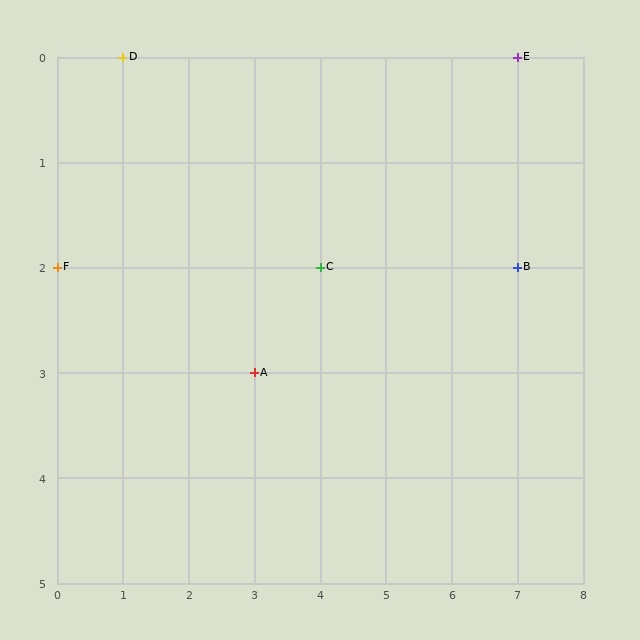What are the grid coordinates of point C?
Point C is at grid coordinates (4, 2).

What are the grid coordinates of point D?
Point D is at grid coordinates (1, 0).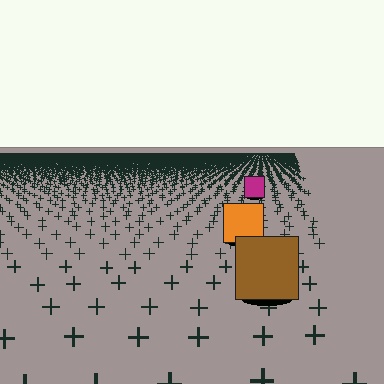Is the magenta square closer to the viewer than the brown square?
No. The brown square is closer — you can tell from the texture gradient: the ground texture is coarser near it.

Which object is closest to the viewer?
The brown square is closest. The texture marks near it are larger and more spread out.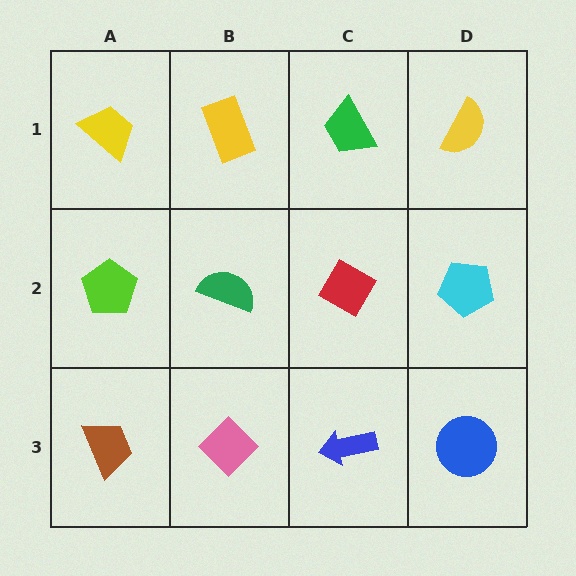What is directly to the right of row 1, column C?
A yellow semicircle.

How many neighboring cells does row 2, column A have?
3.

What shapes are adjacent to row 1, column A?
A lime pentagon (row 2, column A), a yellow rectangle (row 1, column B).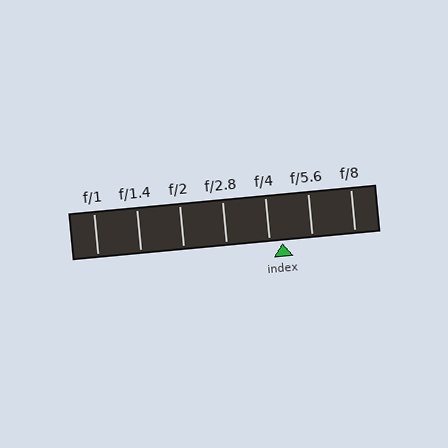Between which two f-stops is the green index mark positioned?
The index mark is between f/4 and f/5.6.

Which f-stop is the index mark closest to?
The index mark is closest to f/4.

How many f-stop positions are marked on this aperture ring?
There are 7 f-stop positions marked.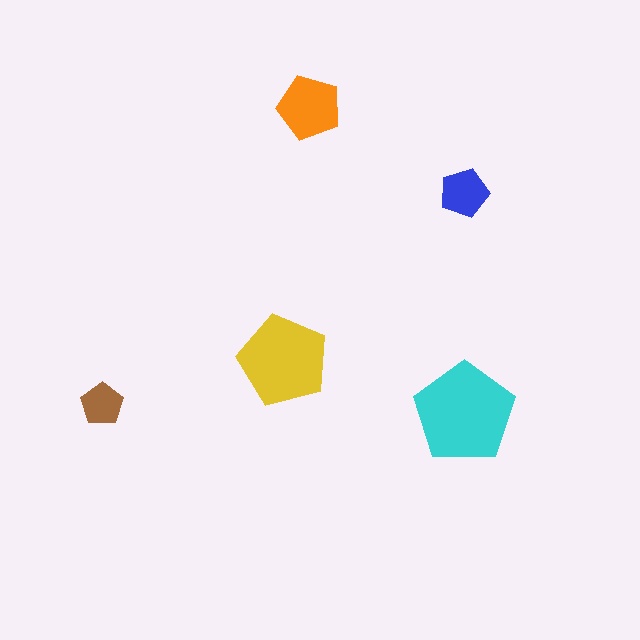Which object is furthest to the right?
The cyan pentagon is rightmost.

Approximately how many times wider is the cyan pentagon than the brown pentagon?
About 2.5 times wider.